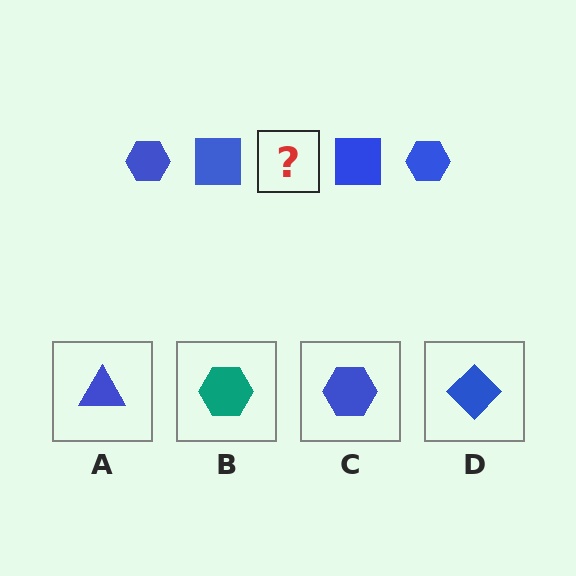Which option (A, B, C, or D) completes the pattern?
C.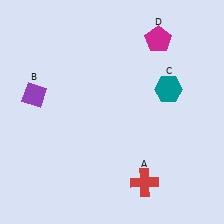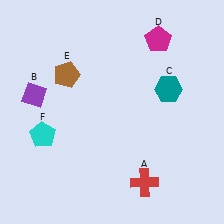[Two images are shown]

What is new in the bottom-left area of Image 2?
A cyan pentagon (F) was added in the bottom-left area of Image 2.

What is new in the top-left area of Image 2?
A brown pentagon (E) was added in the top-left area of Image 2.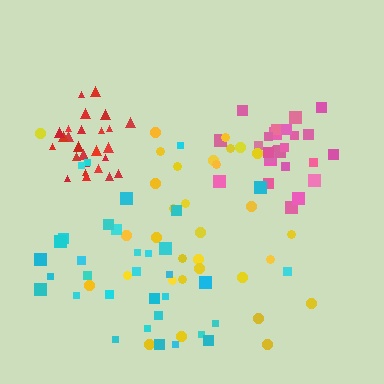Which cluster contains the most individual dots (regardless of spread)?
Cyan (34).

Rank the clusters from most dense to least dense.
red, pink, cyan, yellow.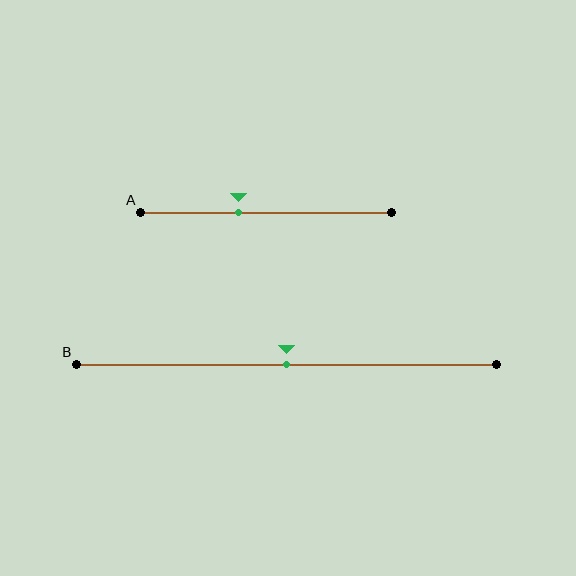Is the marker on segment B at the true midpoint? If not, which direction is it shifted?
Yes, the marker on segment B is at the true midpoint.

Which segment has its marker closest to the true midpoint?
Segment B has its marker closest to the true midpoint.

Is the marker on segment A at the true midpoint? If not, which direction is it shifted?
No, the marker on segment A is shifted to the left by about 11% of the segment length.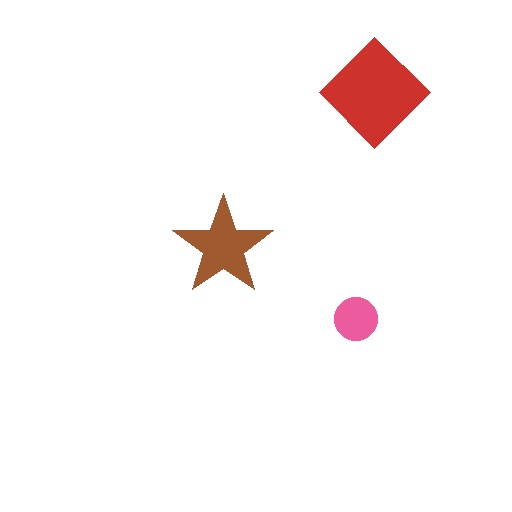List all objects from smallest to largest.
The pink circle, the brown star, the red diamond.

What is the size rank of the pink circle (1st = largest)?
3rd.